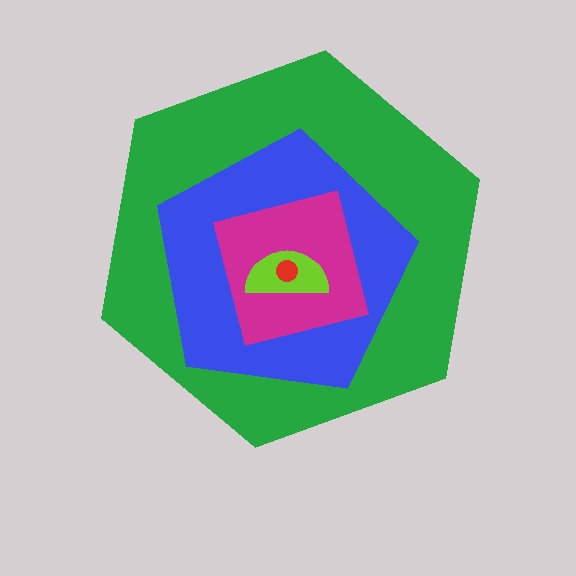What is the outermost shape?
The green hexagon.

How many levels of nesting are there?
5.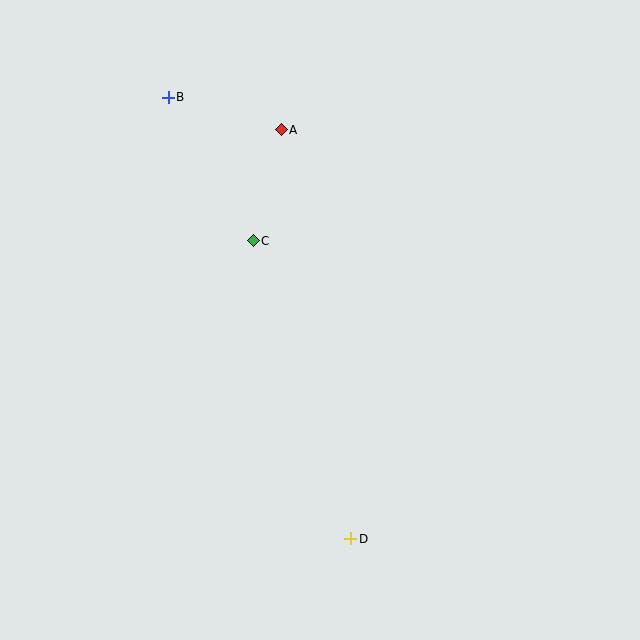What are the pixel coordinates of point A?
Point A is at (281, 130).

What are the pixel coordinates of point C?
Point C is at (253, 241).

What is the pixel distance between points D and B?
The distance between D and B is 478 pixels.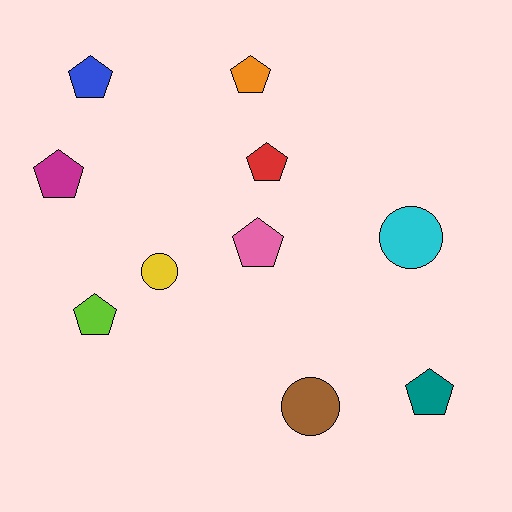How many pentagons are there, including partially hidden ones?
There are 7 pentagons.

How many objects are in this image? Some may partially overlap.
There are 10 objects.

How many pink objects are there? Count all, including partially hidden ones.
There is 1 pink object.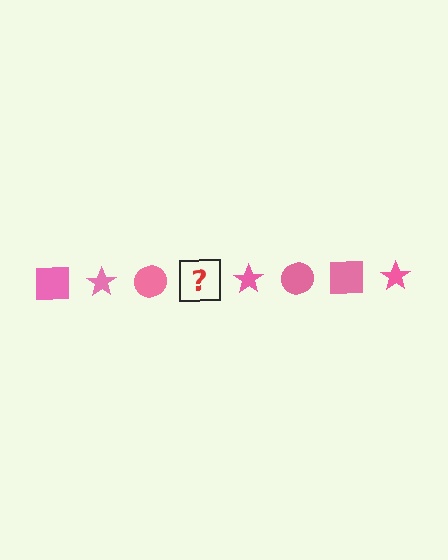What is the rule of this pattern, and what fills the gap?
The rule is that the pattern cycles through square, star, circle shapes in pink. The gap should be filled with a pink square.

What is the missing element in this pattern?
The missing element is a pink square.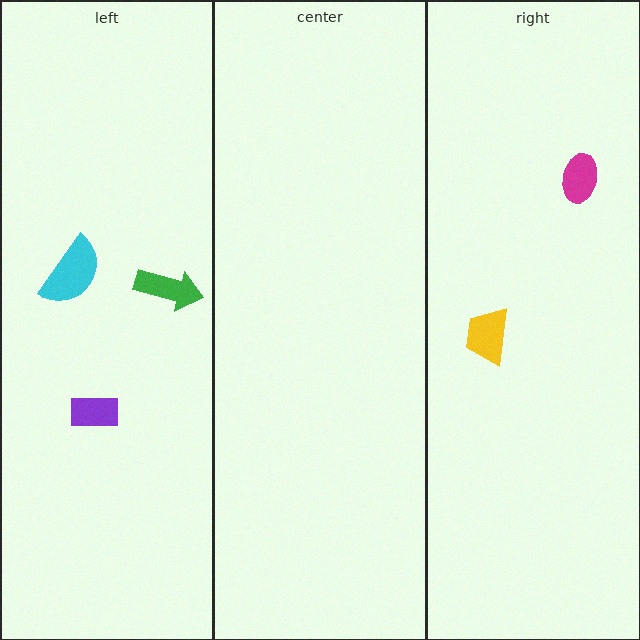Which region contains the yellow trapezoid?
The right region.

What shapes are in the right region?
The yellow trapezoid, the magenta ellipse.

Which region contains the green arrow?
The left region.